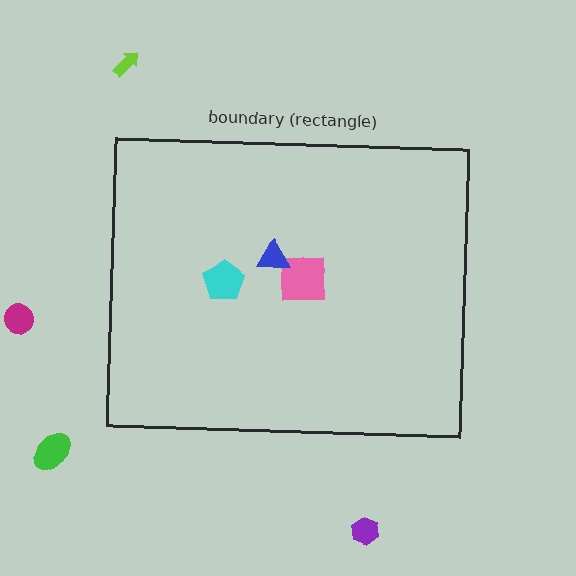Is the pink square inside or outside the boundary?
Inside.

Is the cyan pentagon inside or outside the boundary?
Inside.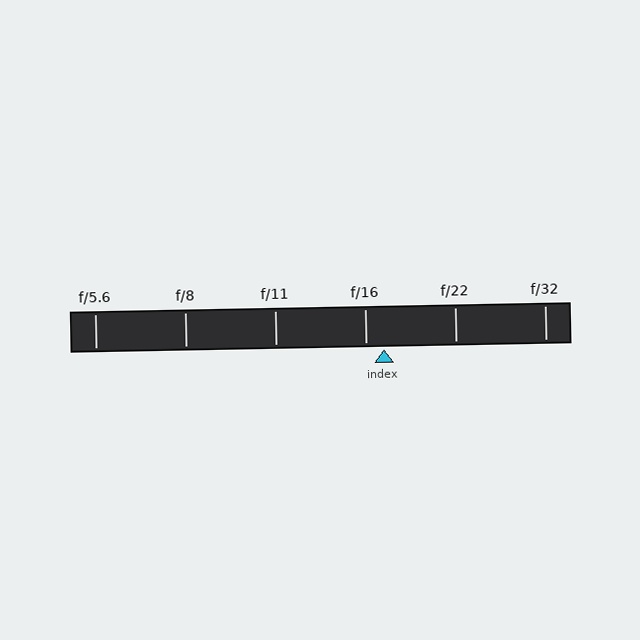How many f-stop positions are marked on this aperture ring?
There are 6 f-stop positions marked.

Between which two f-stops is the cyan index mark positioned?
The index mark is between f/16 and f/22.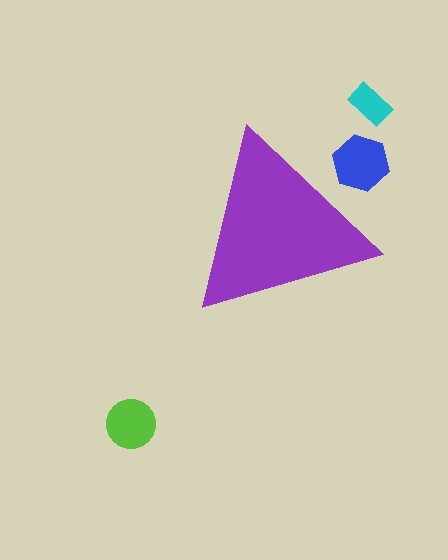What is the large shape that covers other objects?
A purple triangle.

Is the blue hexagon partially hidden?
Yes, the blue hexagon is partially hidden behind the purple triangle.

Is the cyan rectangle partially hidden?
No, the cyan rectangle is fully visible.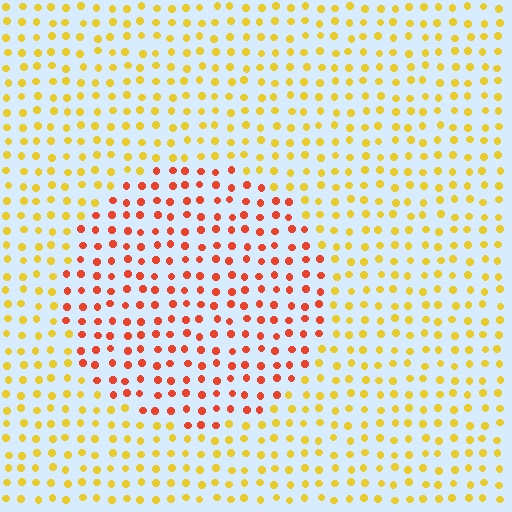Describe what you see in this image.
The image is filled with small yellow elements in a uniform arrangement. A circle-shaped region is visible where the elements are tinted to a slightly different hue, forming a subtle color boundary.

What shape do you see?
I see a circle.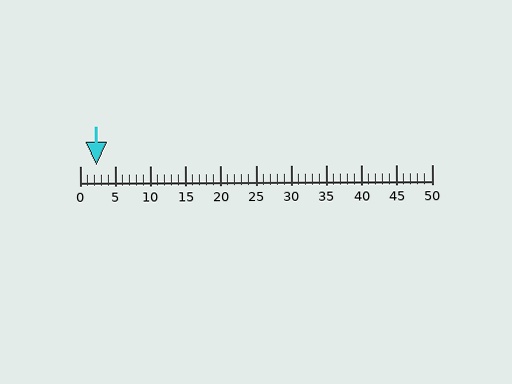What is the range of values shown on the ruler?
The ruler shows values from 0 to 50.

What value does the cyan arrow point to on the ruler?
The cyan arrow points to approximately 2.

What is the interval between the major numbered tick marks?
The major tick marks are spaced 5 units apart.